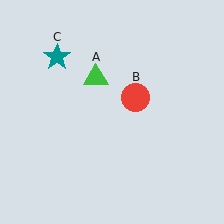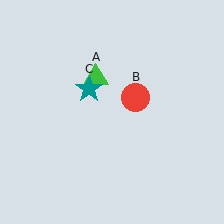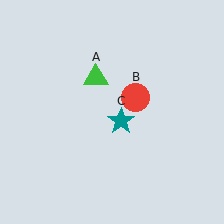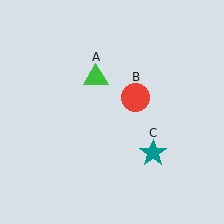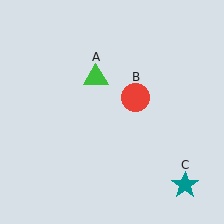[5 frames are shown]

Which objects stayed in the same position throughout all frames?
Green triangle (object A) and red circle (object B) remained stationary.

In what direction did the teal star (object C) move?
The teal star (object C) moved down and to the right.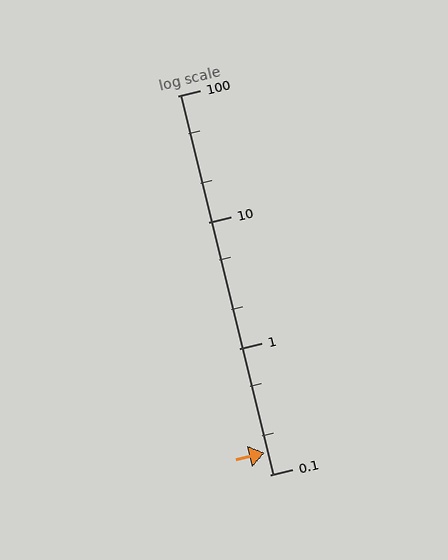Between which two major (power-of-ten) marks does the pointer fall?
The pointer is between 0.1 and 1.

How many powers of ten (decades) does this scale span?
The scale spans 3 decades, from 0.1 to 100.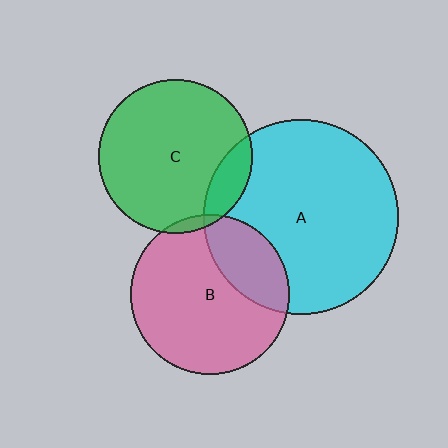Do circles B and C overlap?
Yes.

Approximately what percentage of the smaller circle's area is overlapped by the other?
Approximately 5%.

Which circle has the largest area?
Circle A (cyan).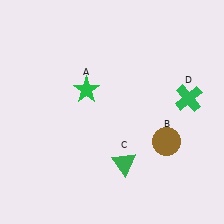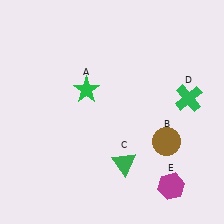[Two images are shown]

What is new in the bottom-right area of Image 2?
A magenta hexagon (E) was added in the bottom-right area of Image 2.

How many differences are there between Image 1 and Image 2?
There is 1 difference between the two images.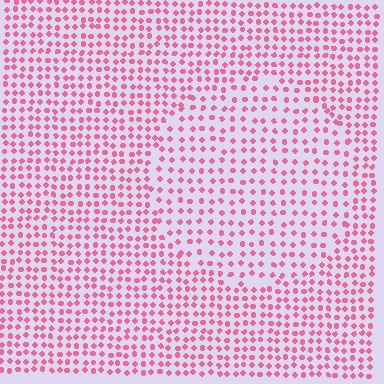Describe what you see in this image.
The image contains small pink elements arranged at two different densities. A circle-shaped region is visible where the elements are less densely packed than the surrounding area.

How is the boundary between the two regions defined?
The boundary is defined by a change in element density (approximately 1.5x ratio). All elements are the same color, size, and shape.